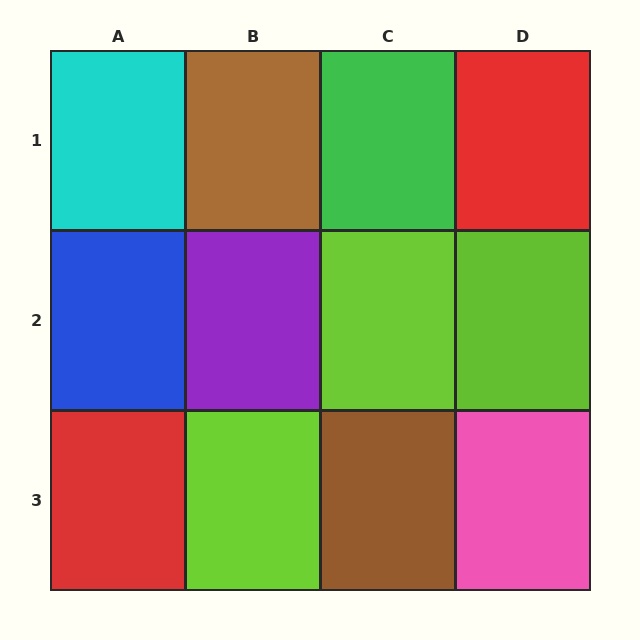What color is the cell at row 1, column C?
Green.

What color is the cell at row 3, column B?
Lime.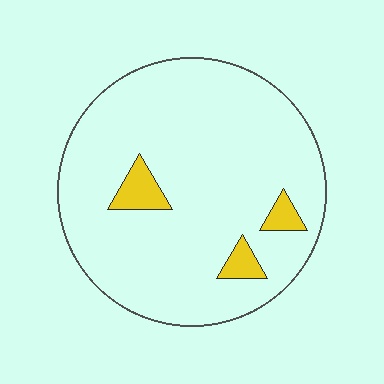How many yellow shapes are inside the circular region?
3.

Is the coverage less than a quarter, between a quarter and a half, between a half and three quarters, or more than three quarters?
Less than a quarter.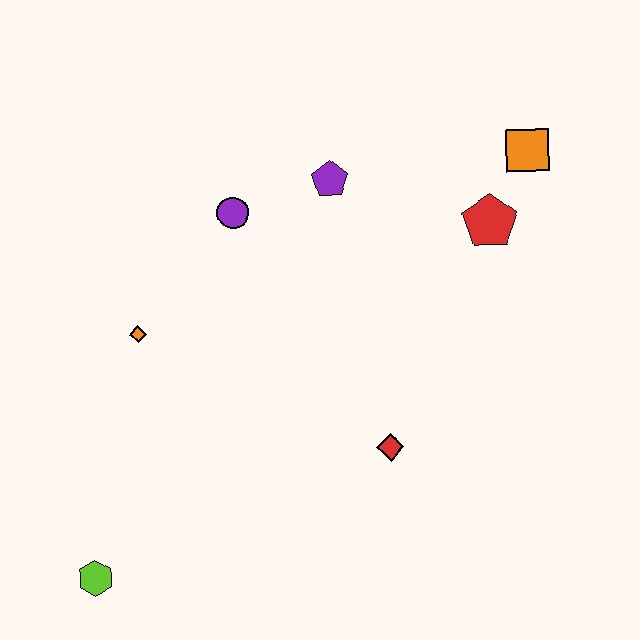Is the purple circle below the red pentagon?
No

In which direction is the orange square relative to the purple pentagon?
The orange square is to the right of the purple pentagon.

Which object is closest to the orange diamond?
The purple circle is closest to the orange diamond.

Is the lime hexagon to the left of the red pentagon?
Yes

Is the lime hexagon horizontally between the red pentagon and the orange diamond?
No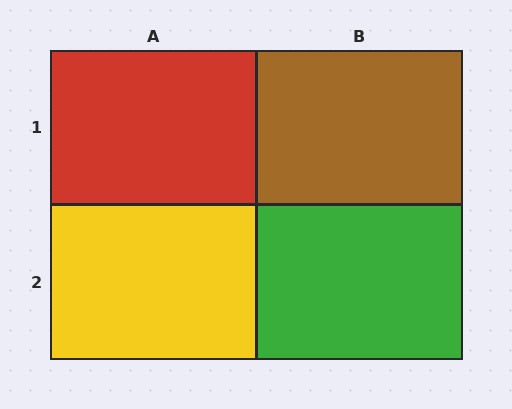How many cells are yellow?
1 cell is yellow.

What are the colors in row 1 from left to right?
Red, brown.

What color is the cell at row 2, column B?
Green.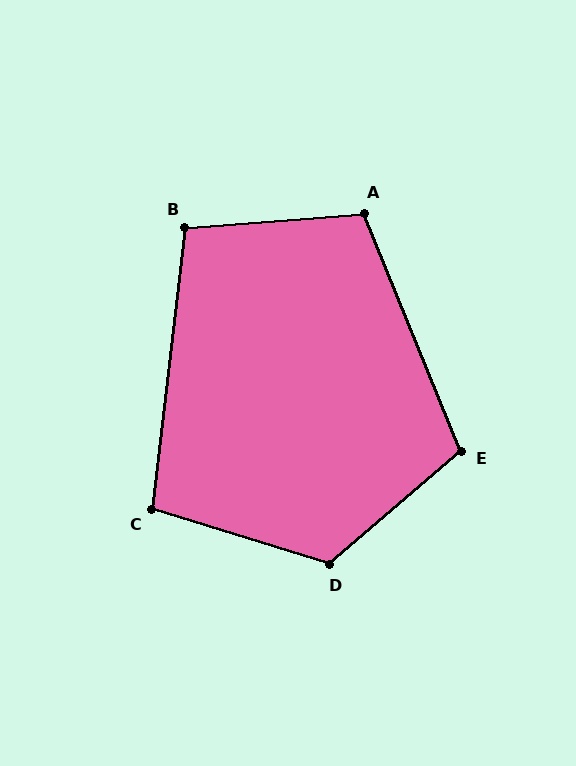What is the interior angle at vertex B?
Approximately 101 degrees (obtuse).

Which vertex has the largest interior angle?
D, at approximately 122 degrees.